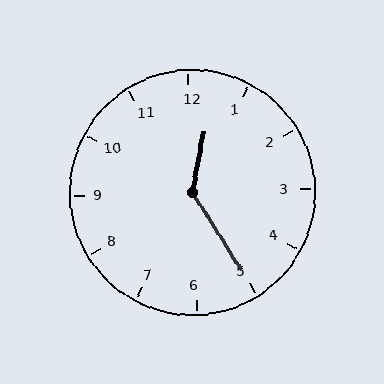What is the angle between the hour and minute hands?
Approximately 138 degrees.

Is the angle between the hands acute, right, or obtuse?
It is obtuse.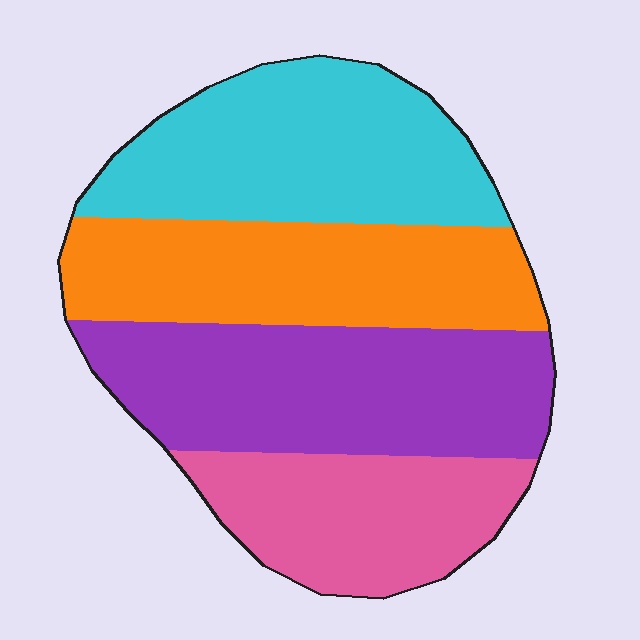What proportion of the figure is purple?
Purple covers 29% of the figure.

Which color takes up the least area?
Pink, at roughly 20%.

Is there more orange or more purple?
Purple.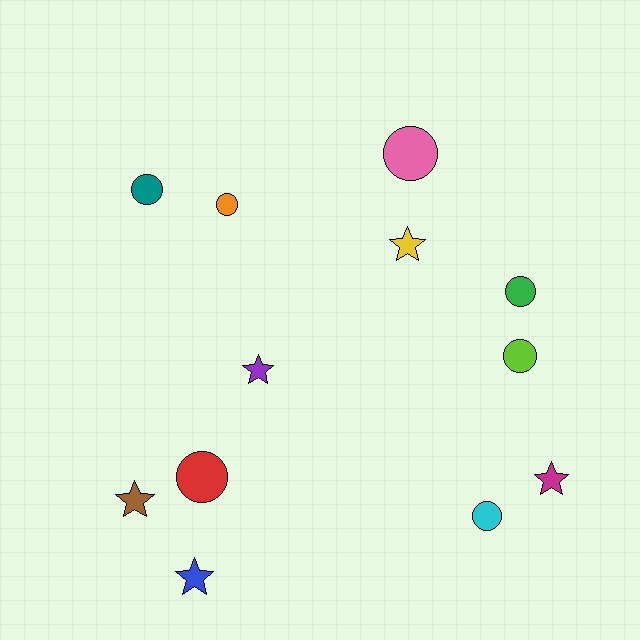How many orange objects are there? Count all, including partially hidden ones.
There is 1 orange object.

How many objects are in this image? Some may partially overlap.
There are 12 objects.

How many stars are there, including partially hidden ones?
There are 5 stars.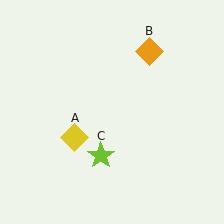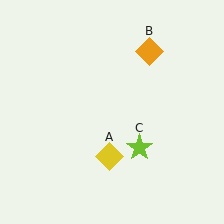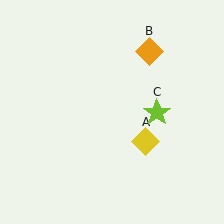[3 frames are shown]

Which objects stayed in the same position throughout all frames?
Orange diamond (object B) remained stationary.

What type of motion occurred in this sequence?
The yellow diamond (object A), lime star (object C) rotated counterclockwise around the center of the scene.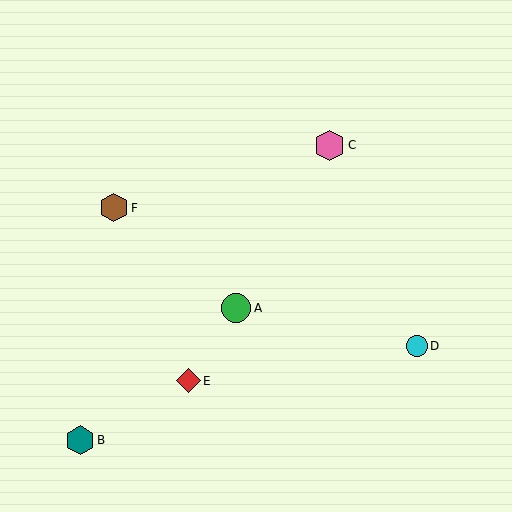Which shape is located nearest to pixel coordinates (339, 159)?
The pink hexagon (labeled C) at (330, 145) is nearest to that location.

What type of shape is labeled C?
Shape C is a pink hexagon.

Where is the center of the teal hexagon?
The center of the teal hexagon is at (80, 440).